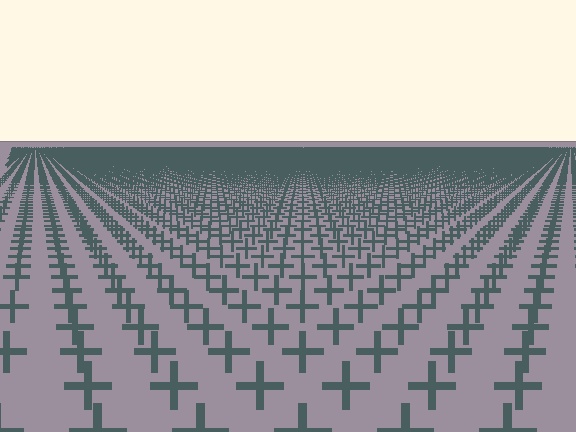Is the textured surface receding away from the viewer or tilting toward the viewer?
The surface is receding away from the viewer. Texture elements get smaller and denser toward the top.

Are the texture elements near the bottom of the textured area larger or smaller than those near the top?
Larger. Near the bottom, elements are closer to the viewer and appear at a bigger on-screen size.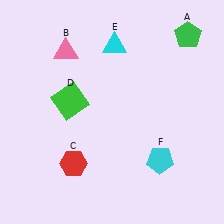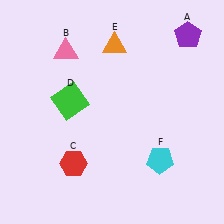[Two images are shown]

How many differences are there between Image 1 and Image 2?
There are 2 differences between the two images.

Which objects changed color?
A changed from green to purple. E changed from cyan to orange.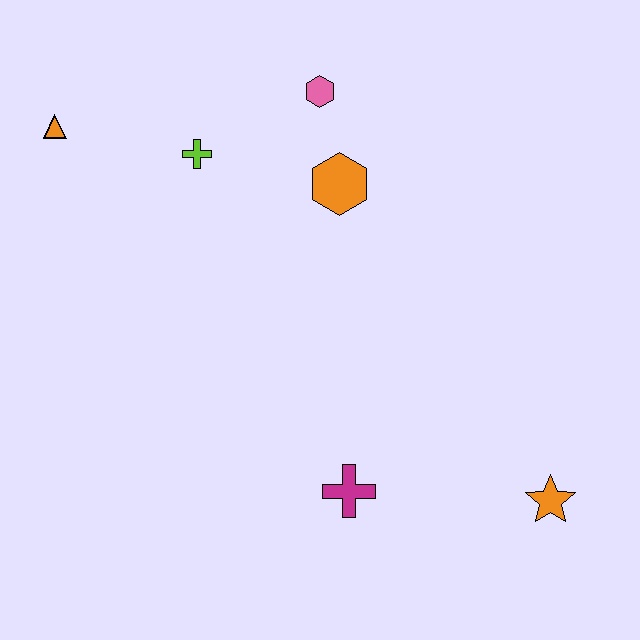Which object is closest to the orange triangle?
The lime cross is closest to the orange triangle.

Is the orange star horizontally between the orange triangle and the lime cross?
No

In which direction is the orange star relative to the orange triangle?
The orange star is to the right of the orange triangle.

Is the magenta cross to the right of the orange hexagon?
Yes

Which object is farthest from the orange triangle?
The orange star is farthest from the orange triangle.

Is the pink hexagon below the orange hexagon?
No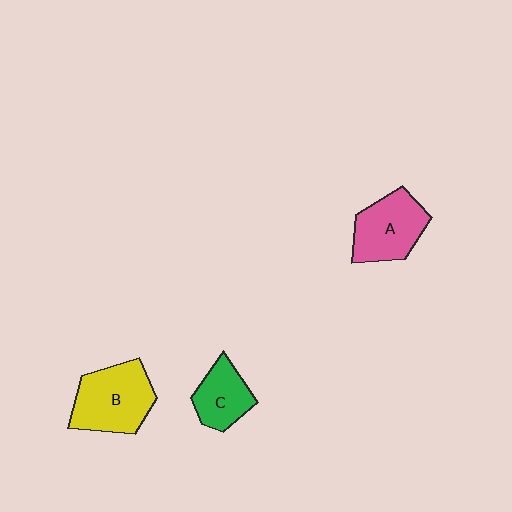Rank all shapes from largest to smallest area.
From largest to smallest: B (yellow), A (pink), C (green).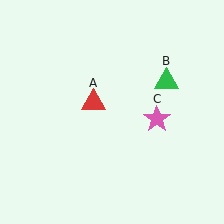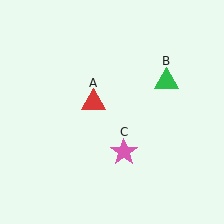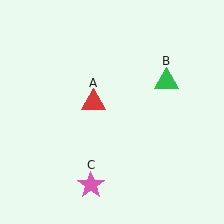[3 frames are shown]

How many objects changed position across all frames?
1 object changed position: pink star (object C).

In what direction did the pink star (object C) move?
The pink star (object C) moved down and to the left.